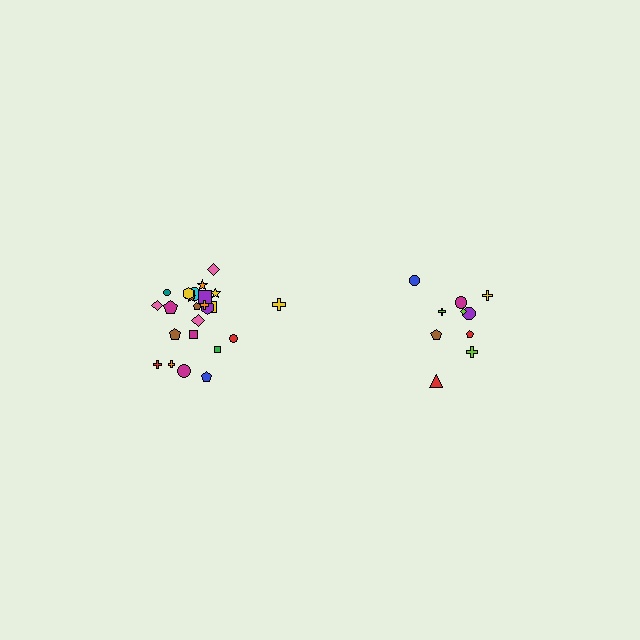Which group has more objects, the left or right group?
The left group.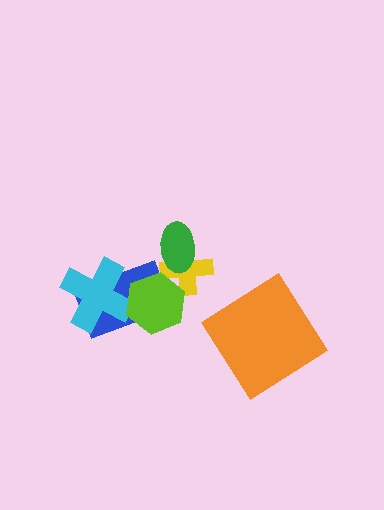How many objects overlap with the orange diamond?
0 objects overlap with the orange diamond.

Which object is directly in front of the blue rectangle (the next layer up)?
The cyan cross is directly in front of the blue rectangle.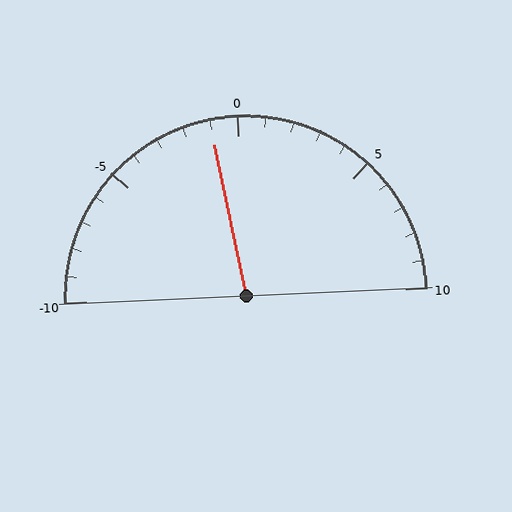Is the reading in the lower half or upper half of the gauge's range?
The reading is in the lower half of the range (-10 to 10).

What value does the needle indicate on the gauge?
The needle indicates approximately -1.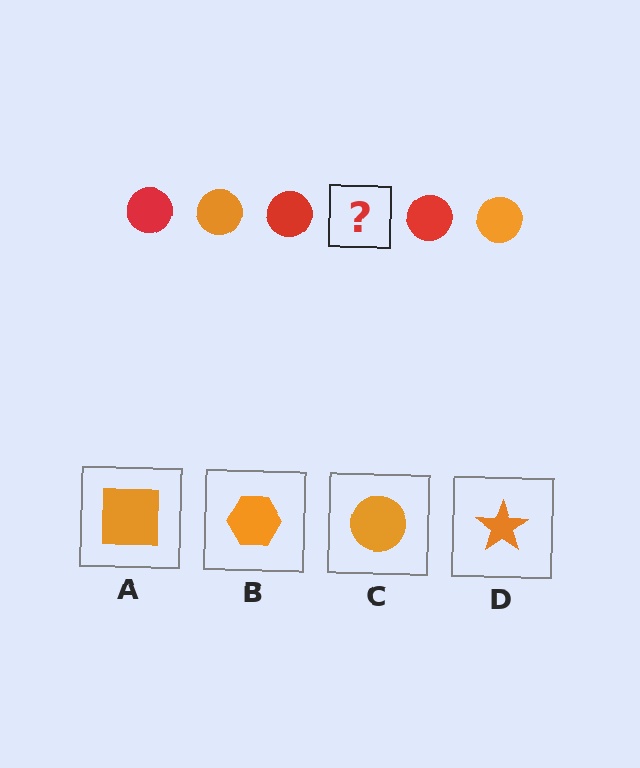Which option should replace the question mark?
Option C.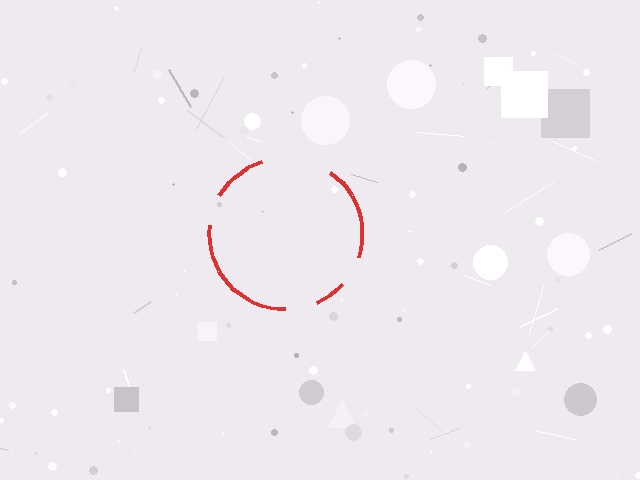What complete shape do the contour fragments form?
The contour fragments form a circle.